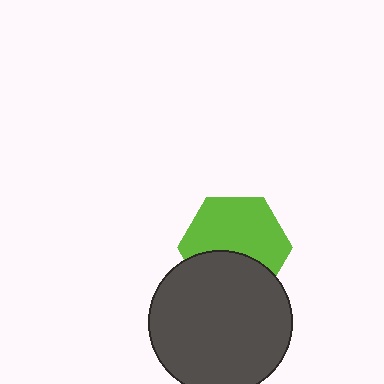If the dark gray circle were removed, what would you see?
You would see the complete lime hexagon.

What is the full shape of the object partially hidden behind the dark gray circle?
The partially hidden object is a lime hexagon.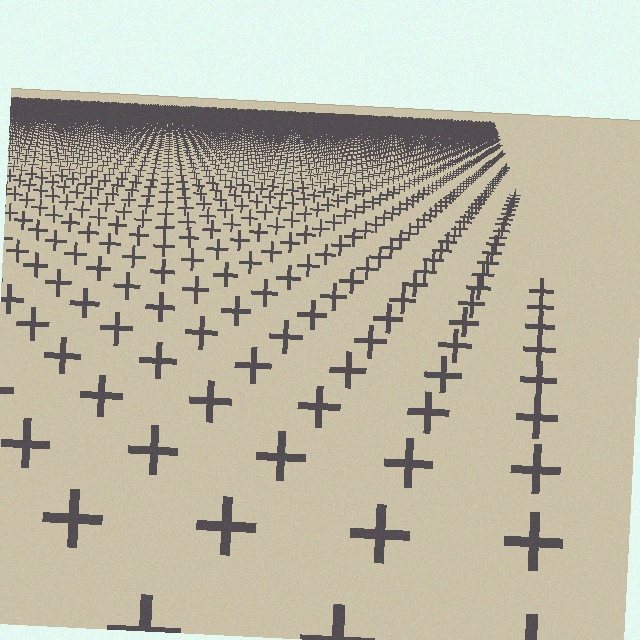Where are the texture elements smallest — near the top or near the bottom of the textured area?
Near the top.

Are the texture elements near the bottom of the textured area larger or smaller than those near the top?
Larger. Near the bottom, elements are closer to the viewer and appear at a bigger on-screen size.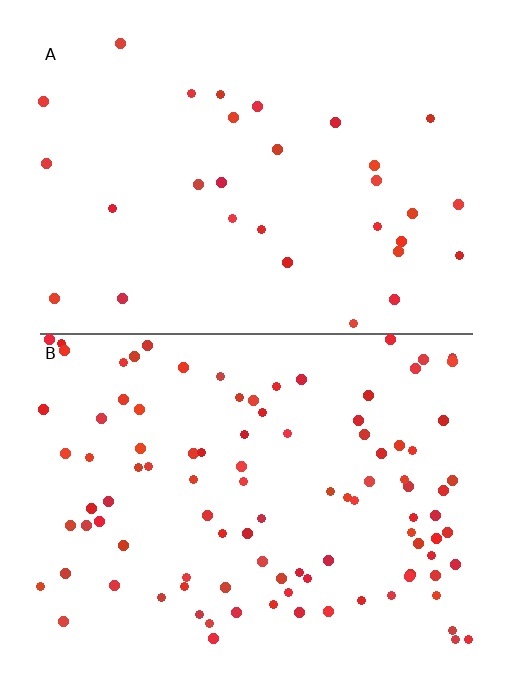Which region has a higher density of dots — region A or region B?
B (the bottom).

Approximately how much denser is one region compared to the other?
Approximately 3.3× — region B over region A.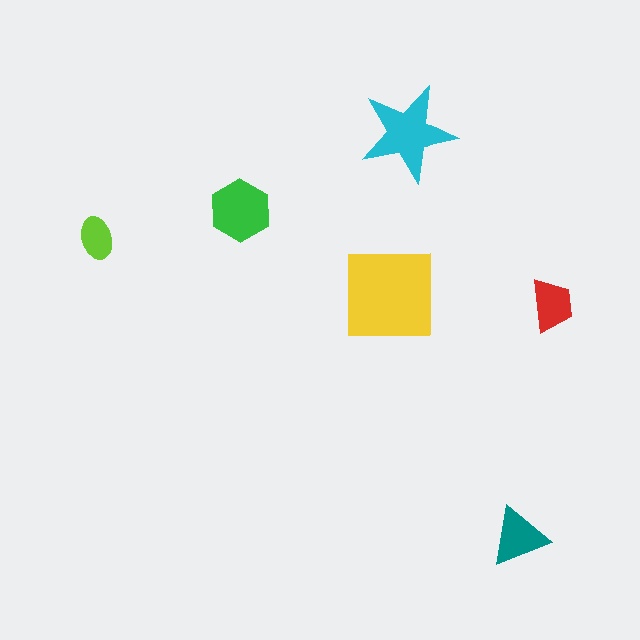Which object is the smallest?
The lime ellipse.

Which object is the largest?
The yellow square.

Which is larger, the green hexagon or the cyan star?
The cyan star.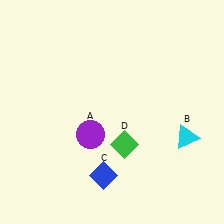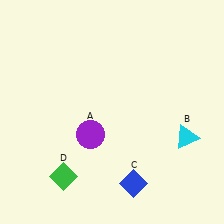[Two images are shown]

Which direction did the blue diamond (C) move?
The blue diamond (C) moved right.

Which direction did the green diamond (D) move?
The green diamond (D) moved left.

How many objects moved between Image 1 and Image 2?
2 objects moved between the two images.